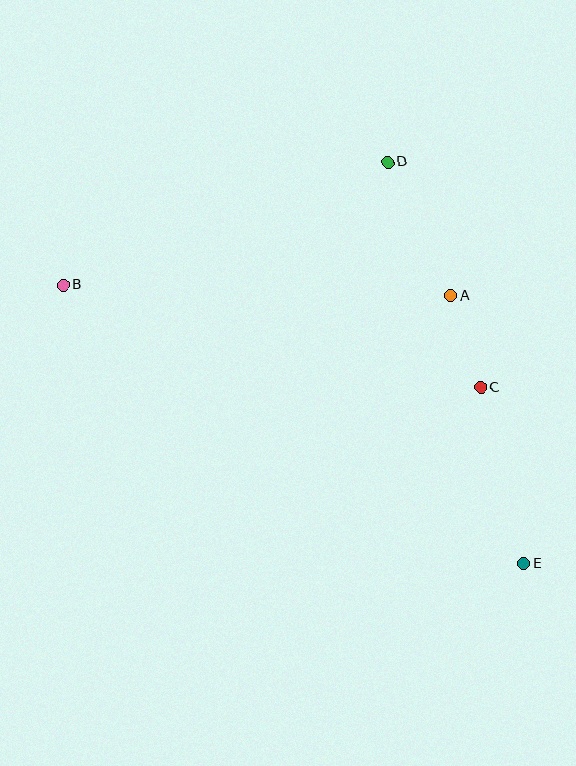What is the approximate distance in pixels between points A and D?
The distance between A and D is approximately 148 pixels.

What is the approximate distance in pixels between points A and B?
The distance between A and B is approximately 387 pixels.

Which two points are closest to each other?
Points A and C are closest to each other.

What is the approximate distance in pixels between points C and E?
The distance between C and E is approximately 181 pixels.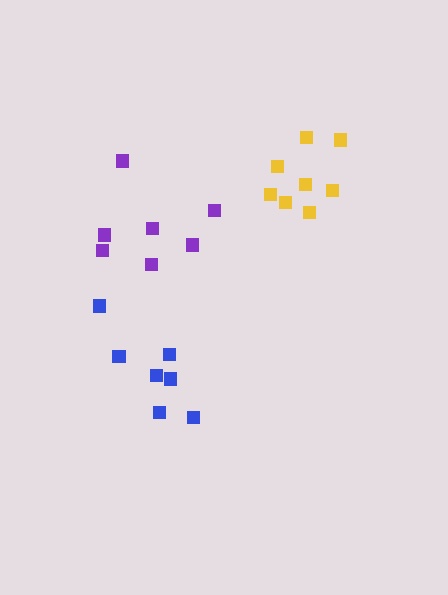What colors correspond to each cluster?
The clusters are colored: yellow, blue, purple.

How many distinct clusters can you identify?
There are 3 distinct clusters.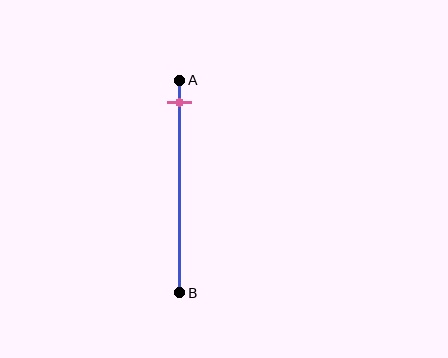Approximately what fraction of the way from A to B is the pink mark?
The pink mark is approximately 10% of the way from A to B.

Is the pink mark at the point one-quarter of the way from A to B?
No, the mark is at about 10% from A, not at the 25% one-quarter point.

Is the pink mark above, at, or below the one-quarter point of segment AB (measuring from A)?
The pink mark is above the one-quarter point of segment AB.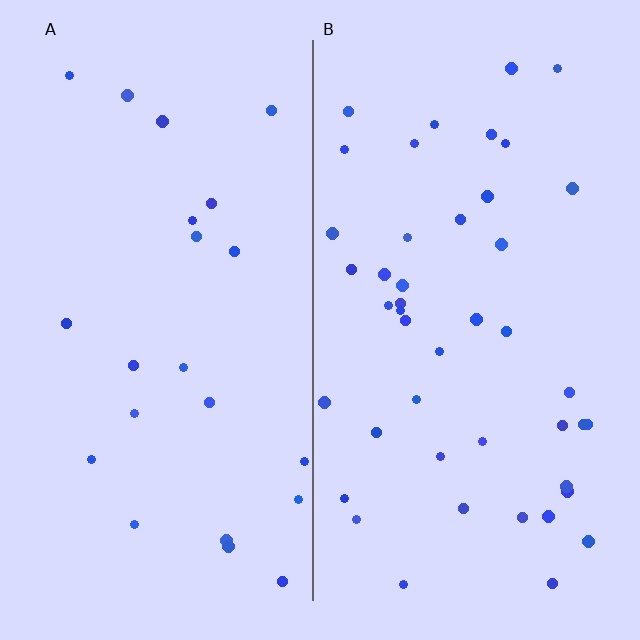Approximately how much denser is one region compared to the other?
Approximately 2.0× — region B over region A.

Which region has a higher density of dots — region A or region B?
B (the right).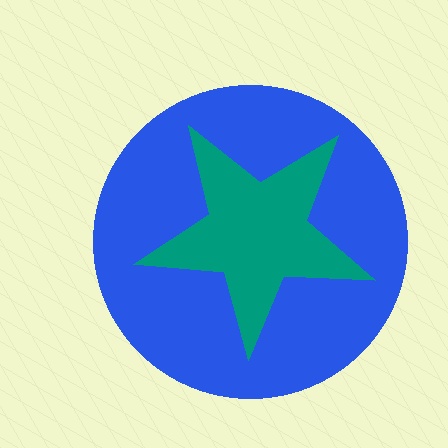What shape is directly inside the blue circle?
The teal star.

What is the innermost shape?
The teal star.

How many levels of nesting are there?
2.